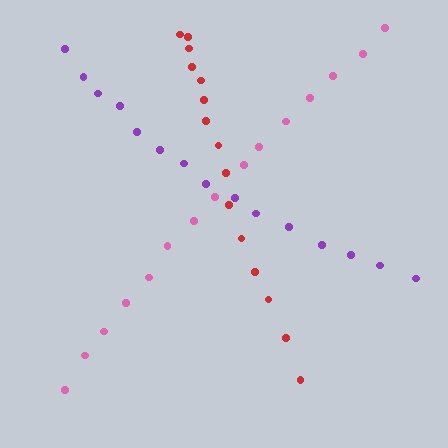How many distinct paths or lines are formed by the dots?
There are 3 distinct paths.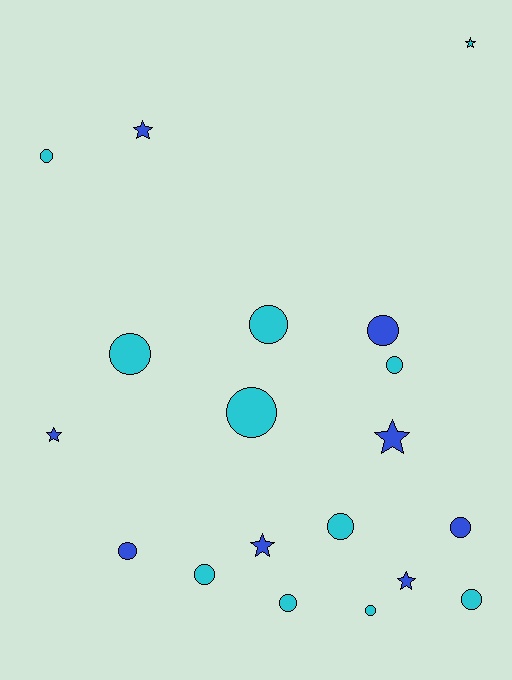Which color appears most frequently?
Cyan, with 11 objects.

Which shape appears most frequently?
Circle, with 13 objects.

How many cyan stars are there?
There is 1 cyan star.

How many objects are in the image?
There are 19 objects.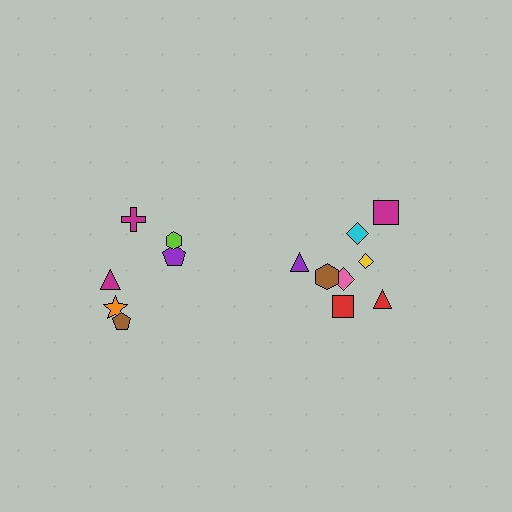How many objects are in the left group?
There are 6 objects.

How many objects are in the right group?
There are 8 objects.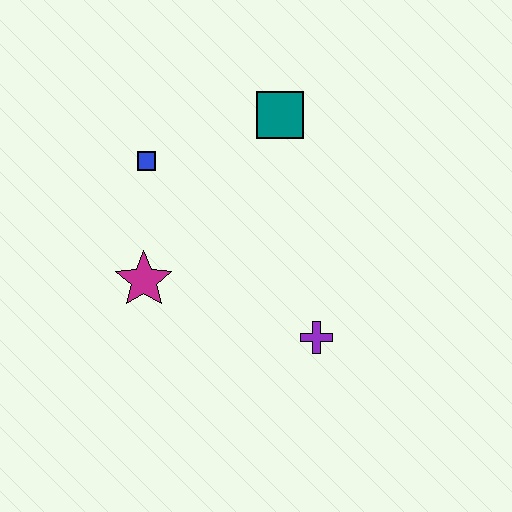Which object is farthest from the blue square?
The purple cross is farthest from the blue square.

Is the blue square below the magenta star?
No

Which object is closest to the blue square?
The magenta star is closest to the blue square.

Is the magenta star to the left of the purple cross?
Yes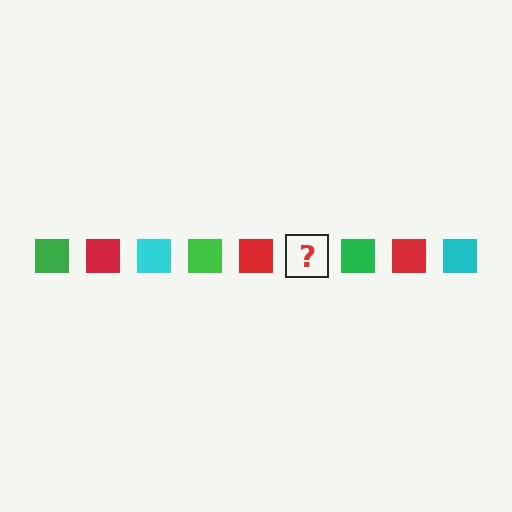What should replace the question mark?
The question mark should be replaced with a cyan square.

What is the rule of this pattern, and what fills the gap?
The rule is that the pattern cycles through green, red, cyan squares. The gap should be filled with a cyan square.